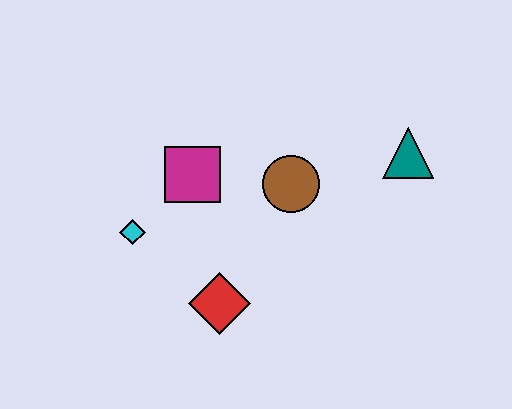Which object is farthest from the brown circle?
The cyan diamond is farthest from the brown circle.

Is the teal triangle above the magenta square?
Yes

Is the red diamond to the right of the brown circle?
No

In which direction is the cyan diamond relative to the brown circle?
The cyan diamond is to the left of the brown circle.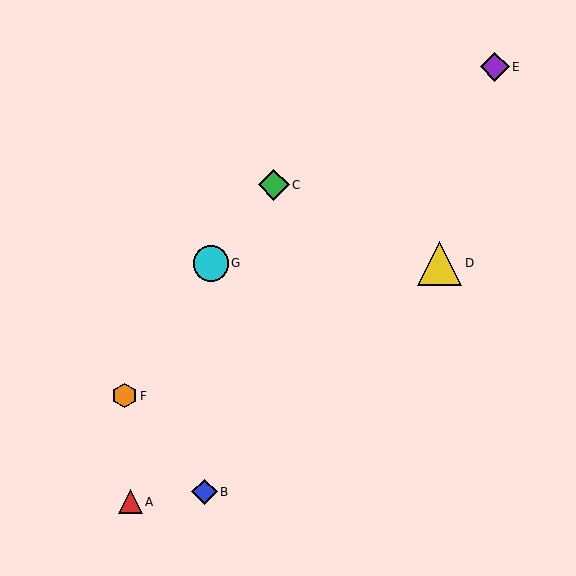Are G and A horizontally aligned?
No, G is at y≈264 and A is at y≈502.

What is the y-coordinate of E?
Object E is at y≈67.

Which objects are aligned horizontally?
Objects D, G are aligned horizontally.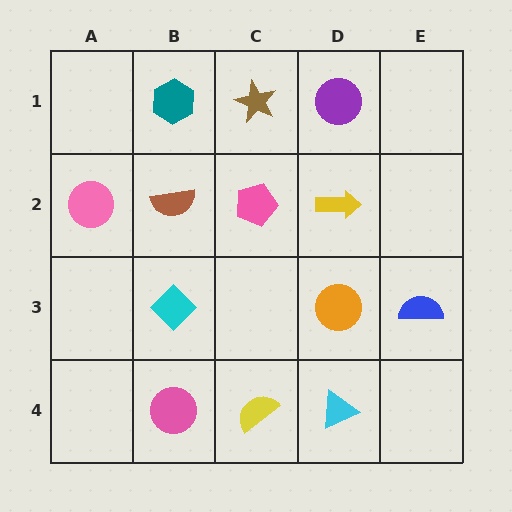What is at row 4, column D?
A cyan triangle.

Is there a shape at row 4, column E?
No, that cell is empty.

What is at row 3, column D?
An orange circle.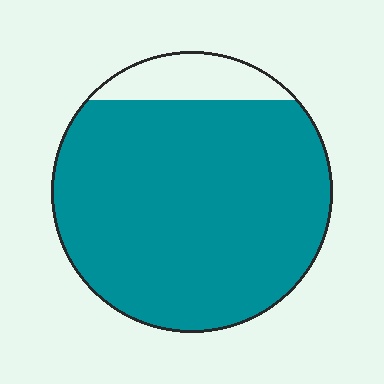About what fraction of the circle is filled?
About seven eighths (7/8).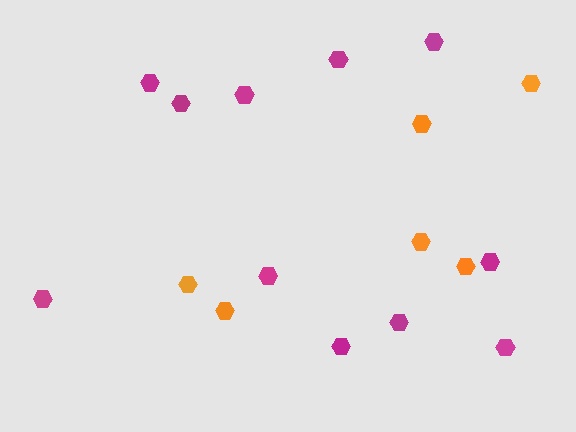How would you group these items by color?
There are 2 groups: one group of magenta hexagons (11) and one group of orange hexagons (6).